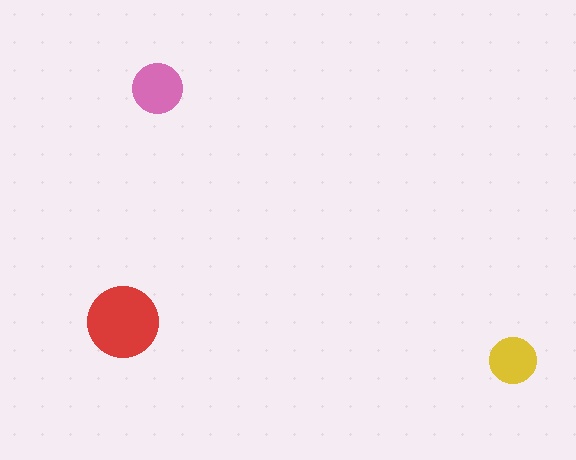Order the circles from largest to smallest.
the red one, the pink one, the yellow one.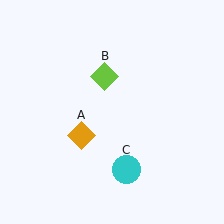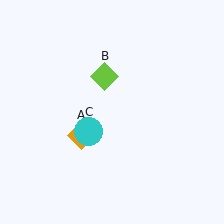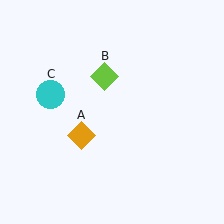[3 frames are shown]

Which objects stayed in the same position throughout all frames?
Orange diamond (object A) and lime diamond (object B) remained stationary.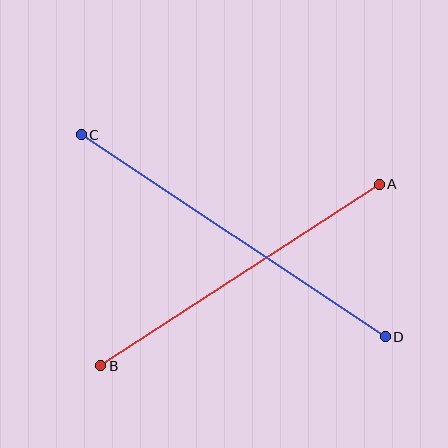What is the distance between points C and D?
The distance is approximately 365 pixels.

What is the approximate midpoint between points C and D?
The midpoint is at approximately (233, 236) pixels.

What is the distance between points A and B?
The distance is approximately 332 pixels.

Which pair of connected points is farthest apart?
Points C and D are farthest apart.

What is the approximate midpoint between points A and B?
The midpoint is at approximately (240, 275) pixels.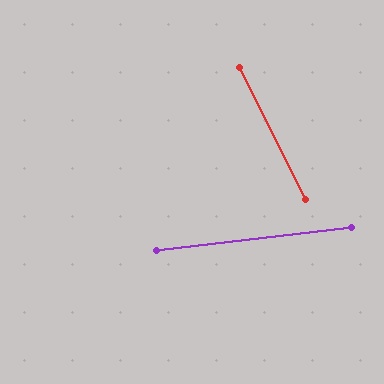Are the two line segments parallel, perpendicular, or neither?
Neither parallel nor perpendicular — they differ by about 70°.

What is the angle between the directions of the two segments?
Approximately 70 degrees.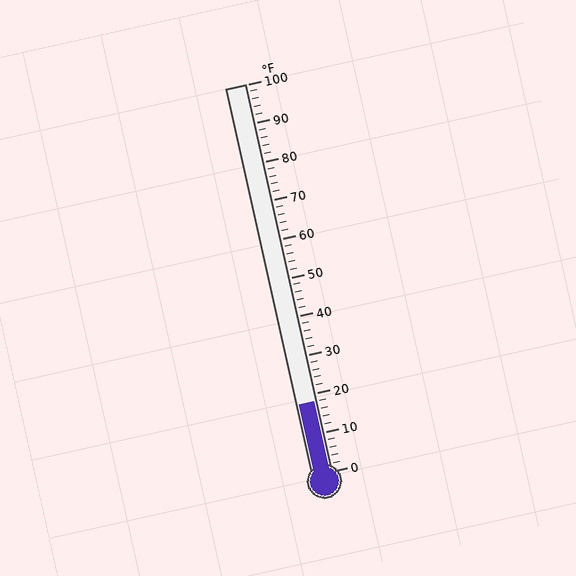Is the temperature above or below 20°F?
The temperature is below 20°F.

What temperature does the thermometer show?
The thermometer shows approximately 18°F.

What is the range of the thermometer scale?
The thermometer scale ranges from 0°F to 100°F.